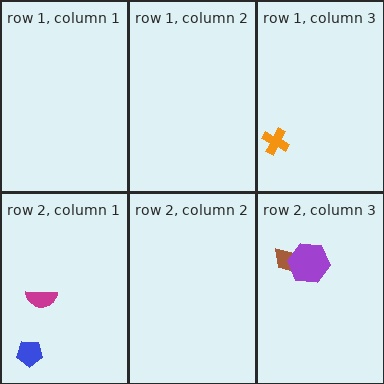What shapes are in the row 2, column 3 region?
The brown trapezoid, the purple hexagon.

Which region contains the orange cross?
The row 1, column 3 region.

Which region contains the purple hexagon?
The row 2, column 3 region.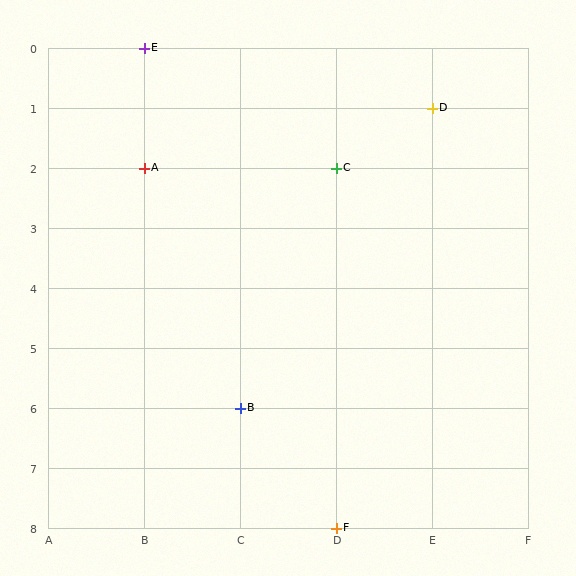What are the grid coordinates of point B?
Point B is at grid coordinates (C, 6).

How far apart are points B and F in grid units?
Points B and F are 1 column and 2 rows apart (about 2.2 grid units diagonally).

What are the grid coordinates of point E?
Point E is at grid coordinates (B, 0).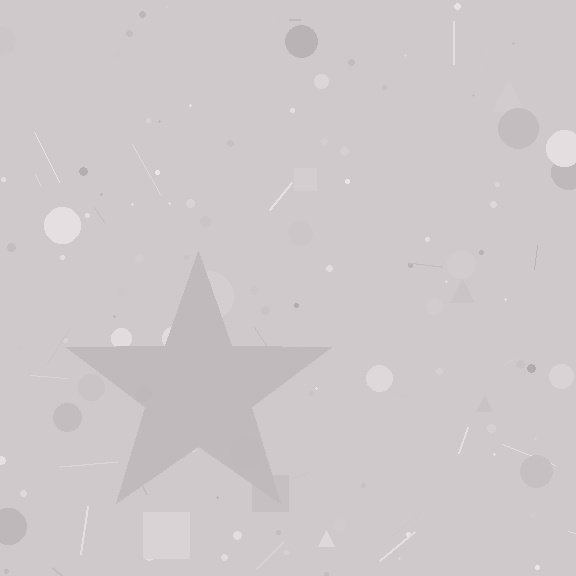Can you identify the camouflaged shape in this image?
The camouflaged shape is a star.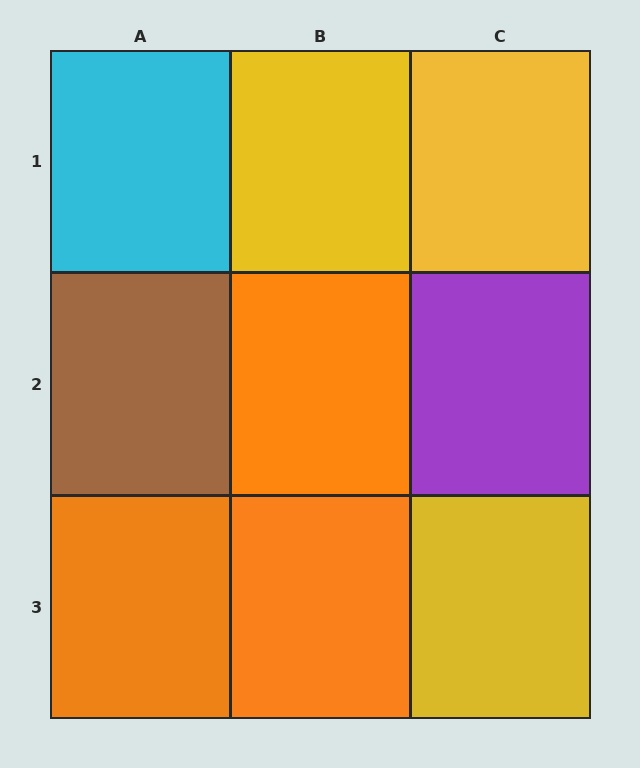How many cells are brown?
1 cell is brown.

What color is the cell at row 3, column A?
Orange.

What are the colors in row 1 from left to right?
Cyan, yellow, yellow.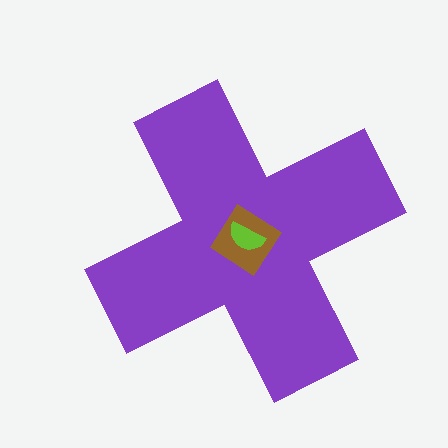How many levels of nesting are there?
3.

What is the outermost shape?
The purple cross.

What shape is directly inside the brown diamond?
The lime semicircle.